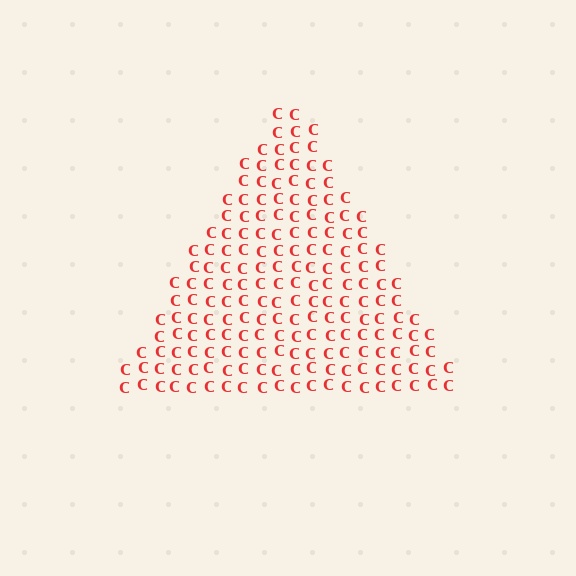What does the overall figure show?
The overall figure shows a triangle.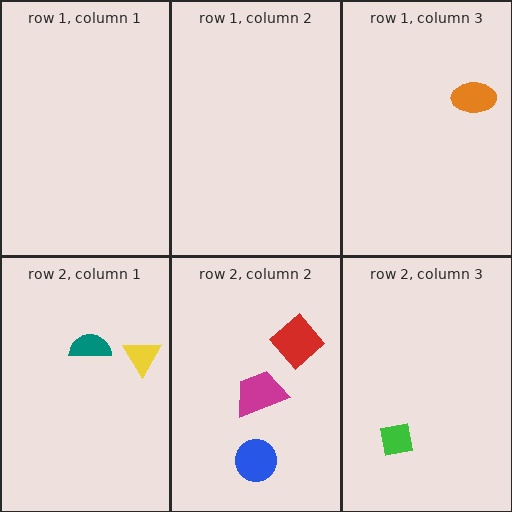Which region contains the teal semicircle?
The row 2, column 1 region.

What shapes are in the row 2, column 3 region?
The green square.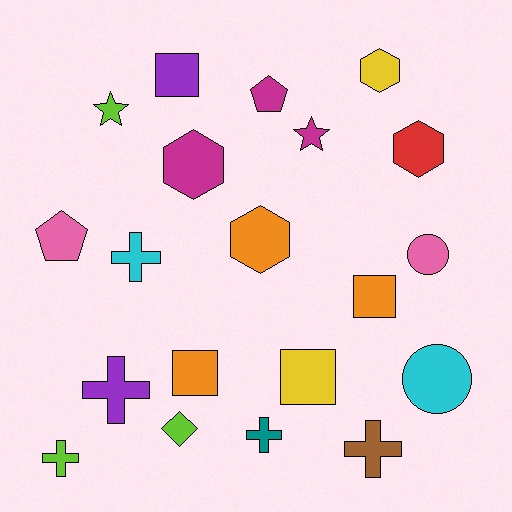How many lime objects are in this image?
There are 3 lime objects.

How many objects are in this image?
There are 20 objects.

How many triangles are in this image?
There are no triangles.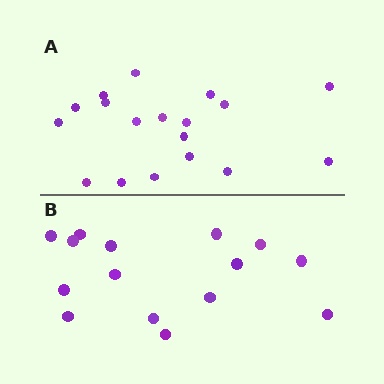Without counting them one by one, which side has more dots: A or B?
Region A (the top region) has more dots.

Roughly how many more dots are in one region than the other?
Region A has just a few more — roughly 2 or 3 more dots than region B.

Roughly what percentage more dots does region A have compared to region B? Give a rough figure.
About 20% more.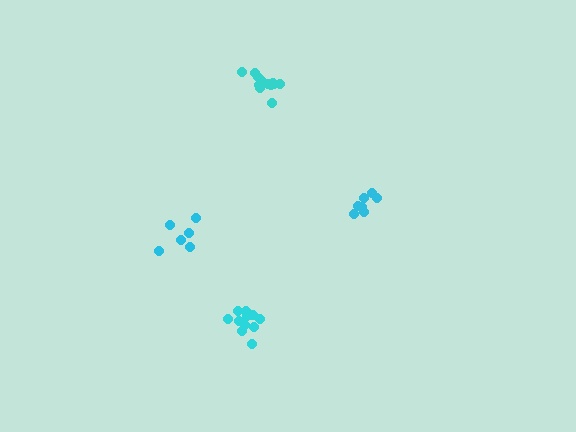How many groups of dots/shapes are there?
There are 4 groups.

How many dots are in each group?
Group 1: 7 dots, Group 2: 12 dots, Group 3: 12 dots, Group 4: 6 dots (37 total).